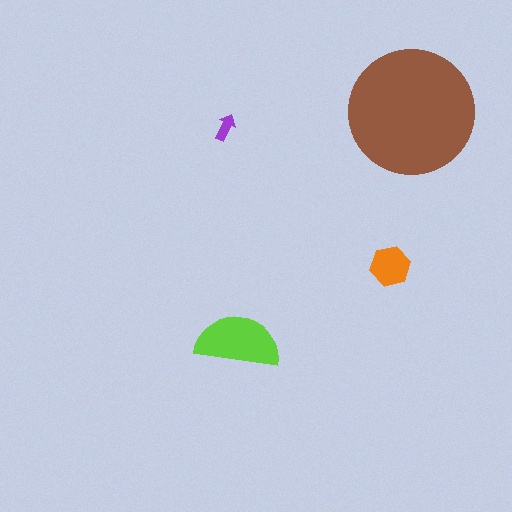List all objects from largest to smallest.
The brown circle, the lime semicircle, the orange hexagon, the purple arrow.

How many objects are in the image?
There are 4 objects in the image.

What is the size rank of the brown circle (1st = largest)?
1st.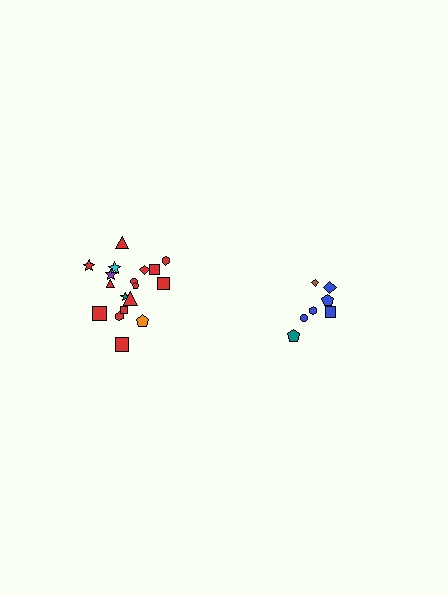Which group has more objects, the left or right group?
The left group.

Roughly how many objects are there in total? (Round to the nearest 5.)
Roughly 25 objects in total.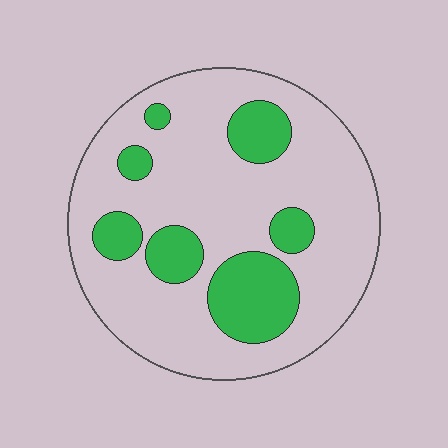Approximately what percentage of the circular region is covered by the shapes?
Approximately 25%.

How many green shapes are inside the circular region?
7.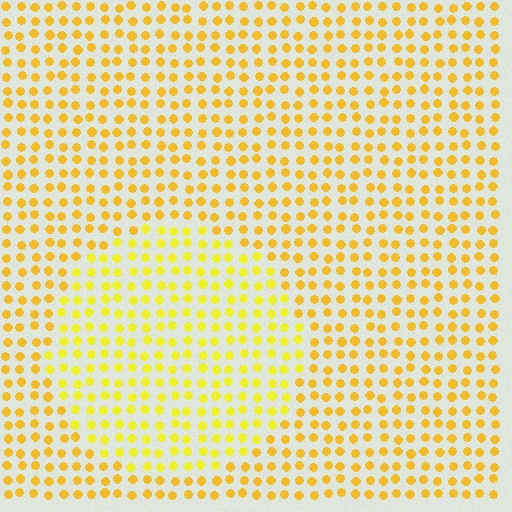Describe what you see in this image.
The image is filled with small yellow elements in a uniform arrangement. A circle-shaped region is visible where the elements are tinted to a slightly different hue, forming a subtle color boundary.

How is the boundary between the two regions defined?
The boundary is defined purely by a slight shift in hue (about 17 degrees). Spacing, size, and orientation are identical on both sides.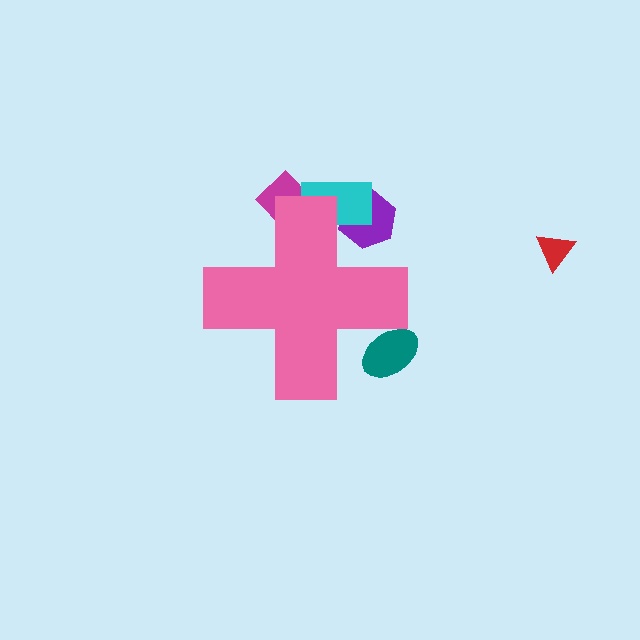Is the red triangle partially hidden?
No, the red triangle is fully visible.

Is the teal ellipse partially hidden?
Yes, the teal ellipse is partially hidden behind the pink cross.